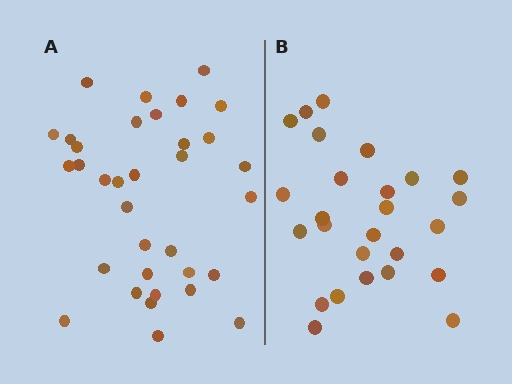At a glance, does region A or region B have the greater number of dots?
Region A (the left region) has more dots.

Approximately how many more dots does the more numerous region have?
Region A has roughly 8 or so more dots than region B.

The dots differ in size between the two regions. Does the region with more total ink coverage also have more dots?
No. Region B has more total ink coverage because its dots are larger, but region A actually contains more individual dots. Total area can be misleading — the number of items is what matters here.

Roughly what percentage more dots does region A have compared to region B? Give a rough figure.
About 30% more.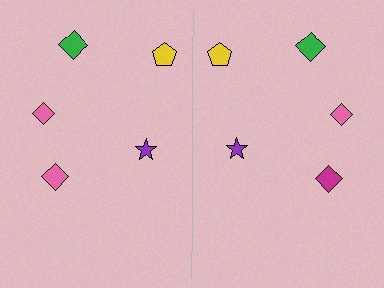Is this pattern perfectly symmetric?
No, the pattern is not perfectly symmetric. The magenta diamond on the right side breaks the symmetry — its mirror counterpart is pink.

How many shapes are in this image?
There are 10 shapes in this image.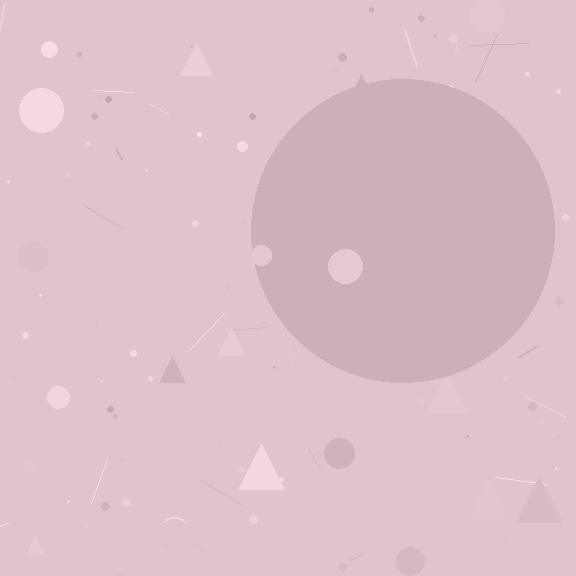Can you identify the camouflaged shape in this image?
The camouflaged shape is a circle.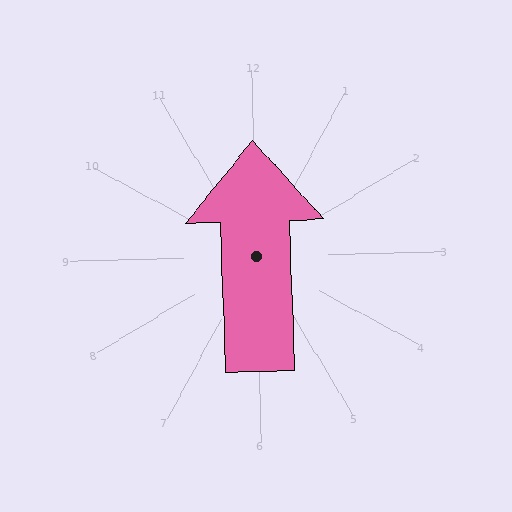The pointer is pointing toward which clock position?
Roughly 12 o'clock.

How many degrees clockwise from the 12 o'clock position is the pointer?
Approximately 360 degrees.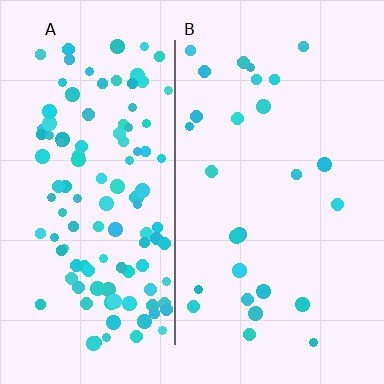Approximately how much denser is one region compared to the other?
Approximately 4.3× — region A over region B.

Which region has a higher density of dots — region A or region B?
A (the left).